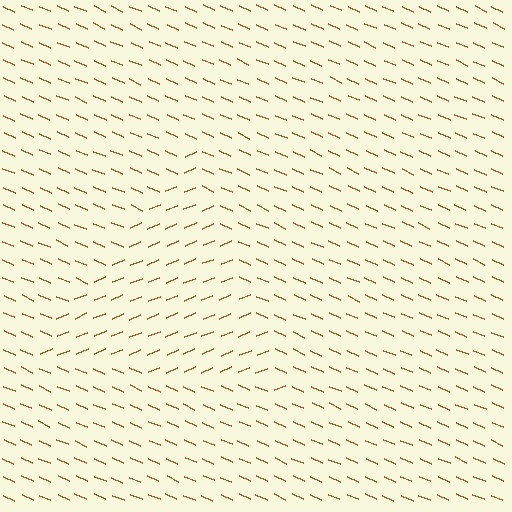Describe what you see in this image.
The image is filled with small brown line segments. A triangle region in the image has lines oriented differently from the surrounding lines, creating a visible texture boundary.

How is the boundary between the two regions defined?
The boundary is defined purely by a change in line orientation (approximately 45 degrees difference). All lines are the same color and thickness.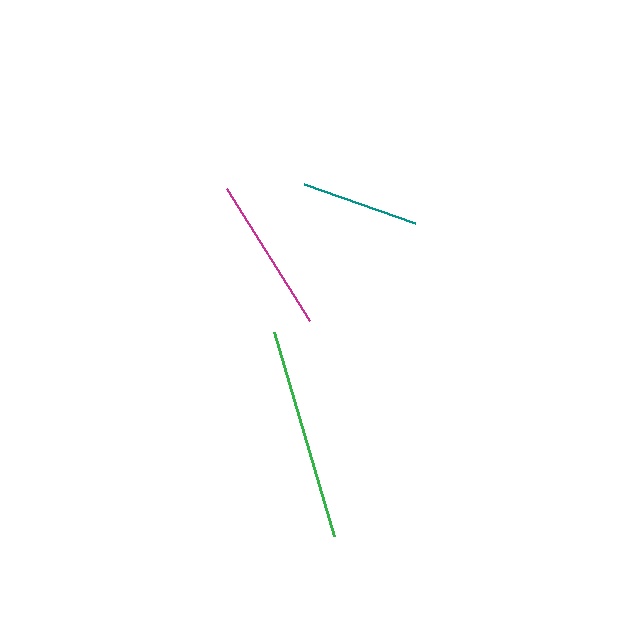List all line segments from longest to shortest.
From longest to shortest: green, magenta, teal.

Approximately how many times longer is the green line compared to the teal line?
The green line is approximately 1.8 times the length of the teal line.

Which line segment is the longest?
The green line is the longest at approximately 212 pixels.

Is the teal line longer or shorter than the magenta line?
The magenta line is longer than the teal line.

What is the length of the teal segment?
The teal segment is approximately 118 pixels long.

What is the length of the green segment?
The green segment is approximately 212 pixels long.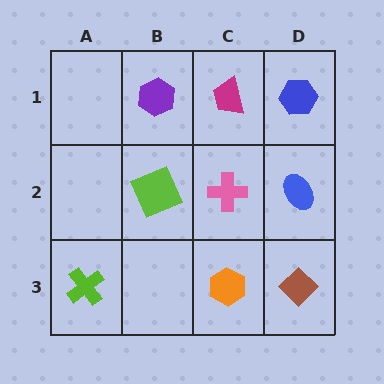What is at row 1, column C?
A magenta trapezoid.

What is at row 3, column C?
An orange hexagon.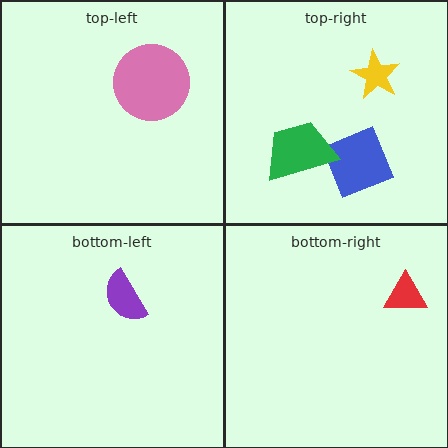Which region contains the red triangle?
The bottom-right region.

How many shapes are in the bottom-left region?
1.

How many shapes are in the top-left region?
1.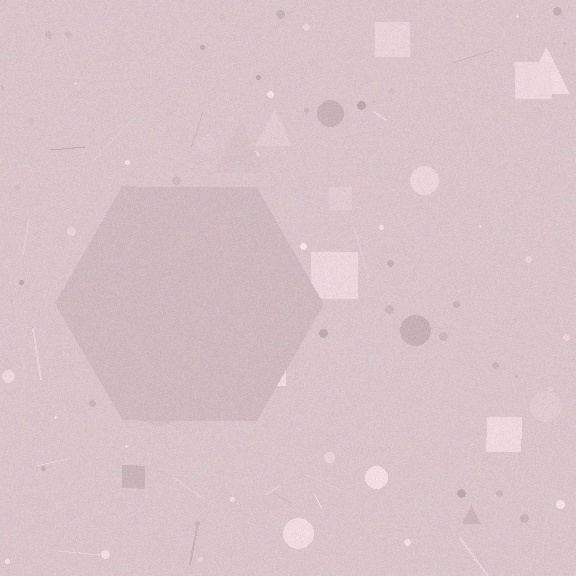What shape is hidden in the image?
A hexagon is hidden in the image.